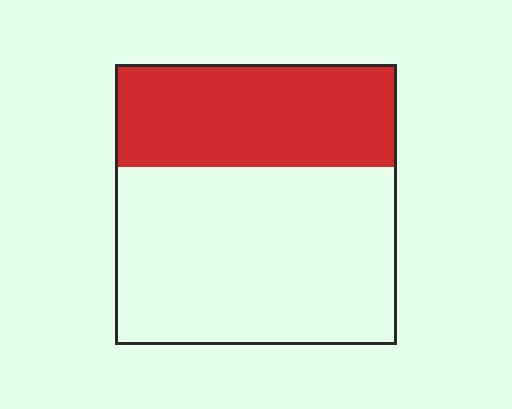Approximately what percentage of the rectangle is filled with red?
Approximately 35%.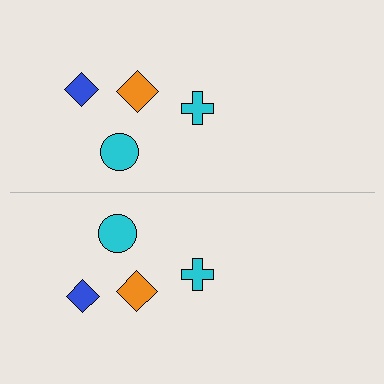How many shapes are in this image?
There are 8 shapes in this image.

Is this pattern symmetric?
Yes, this pattern has bilateral (reflection) symmetry.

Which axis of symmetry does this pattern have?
The pattern has a horizontal axis of symmetry running through the center of the image.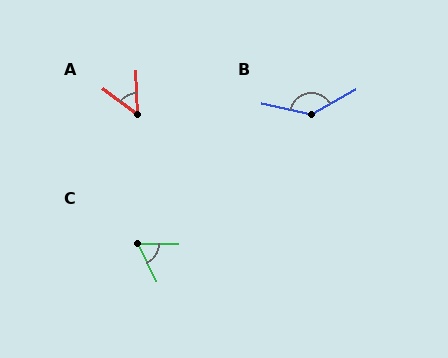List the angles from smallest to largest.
A (52°), C (64°), B (138°).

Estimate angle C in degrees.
Approximately 64 degrees.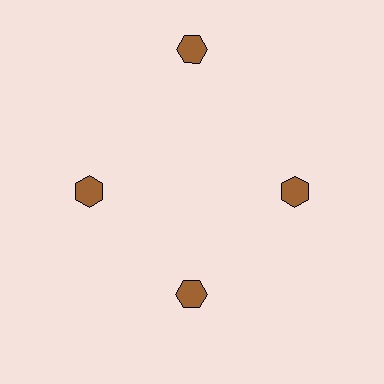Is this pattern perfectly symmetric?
No. The 4 brown hexagons are arranged in a ring, but one element near the 12 o'clock position is pushed outward from the center, breaking the 4-fold rotational symmetry.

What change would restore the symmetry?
The symmetry would be restored by moving it inward, back onto the ring so that all 4 hexagons sit at equal angles and equal distance from the center.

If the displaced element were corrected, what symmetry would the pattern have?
It would have 4-fold rotational symmetry — the pattern would map onto itself every 90 degrees.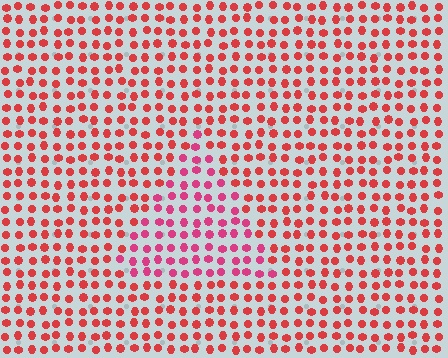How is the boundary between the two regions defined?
The boundary is defined purely by a slight shift in hue (about 26 degrees). Spacing, size, and orientation are identical on both sides.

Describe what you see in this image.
The image is filled with small red elements in a uniform arrangement. A triangle-shaped region is visible where the elements are tinted to a slightly different hue, forming a subtle color boundary.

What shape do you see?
I see a triangle.